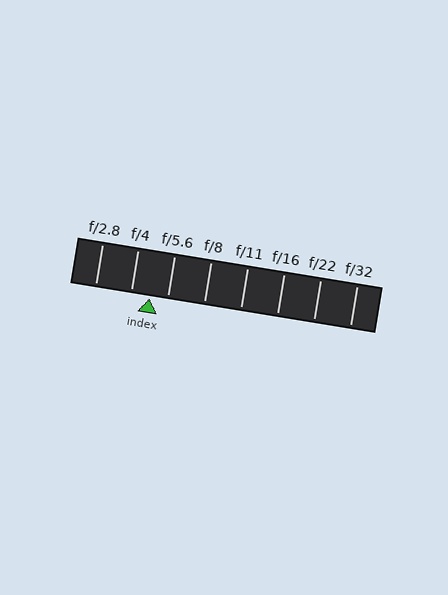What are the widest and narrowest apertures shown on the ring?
The widest aperture shown is f/2.8 and the narrowest is f/32.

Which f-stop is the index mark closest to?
The index mark is closest to f/4.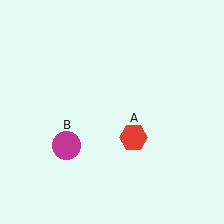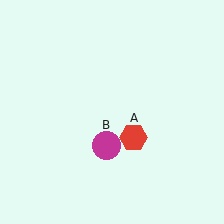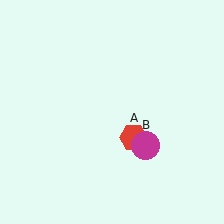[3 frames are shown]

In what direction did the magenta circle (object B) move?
The magenta circle (object B) moved right.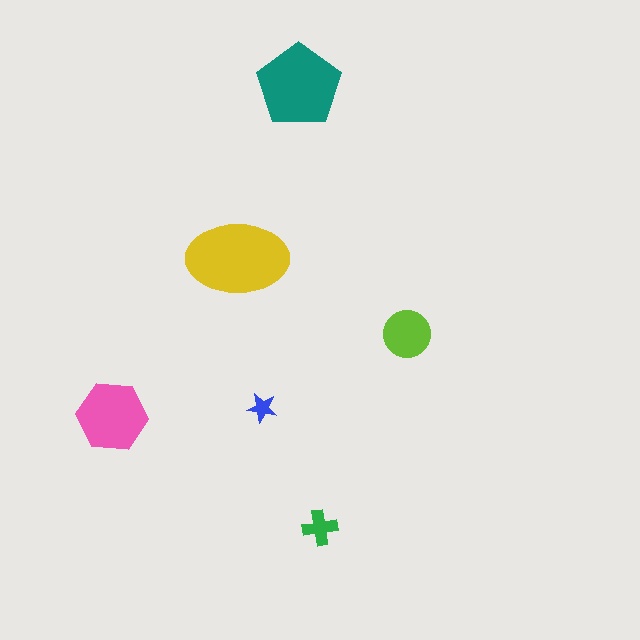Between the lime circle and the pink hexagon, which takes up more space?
The pink hexagon.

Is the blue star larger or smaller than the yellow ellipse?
Smaller.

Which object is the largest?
The yellow ellipse.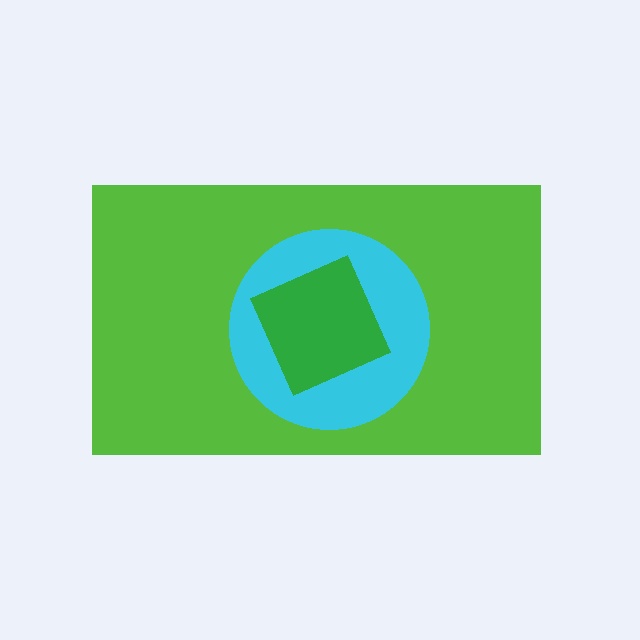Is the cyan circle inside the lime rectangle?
Yes.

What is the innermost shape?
The green diamond.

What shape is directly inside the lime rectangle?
The cyan circle.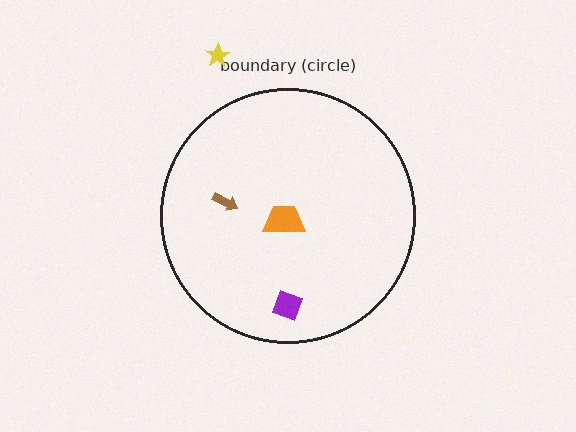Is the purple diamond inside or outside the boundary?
Inside.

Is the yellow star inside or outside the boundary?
Outside.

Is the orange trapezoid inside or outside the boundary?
Inside.